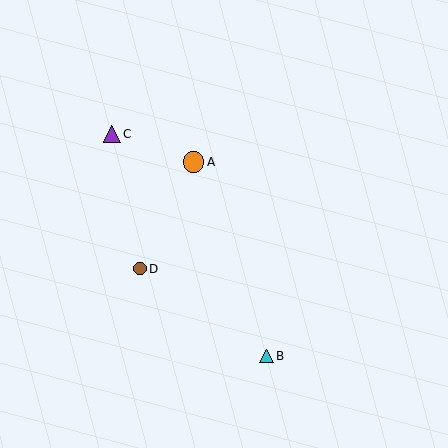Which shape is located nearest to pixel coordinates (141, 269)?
The brown circle (labeled D) at (140, 269) is nearest to that location.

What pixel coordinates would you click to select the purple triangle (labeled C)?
Click at (112, 134) to select the purple triangle C.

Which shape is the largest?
The orange circle (labeled A) is the largest.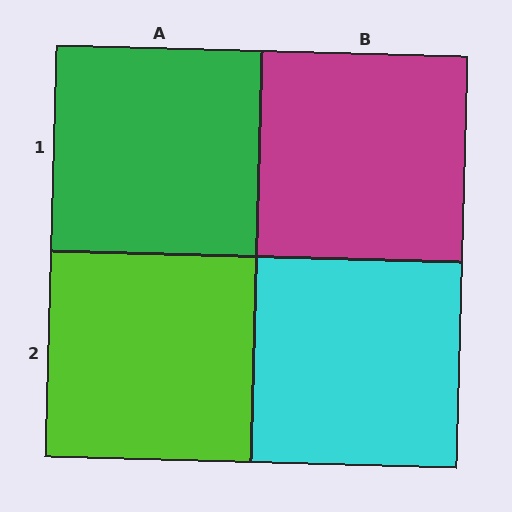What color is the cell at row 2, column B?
Cyan.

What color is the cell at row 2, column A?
Lime.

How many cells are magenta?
1 cell is magenta.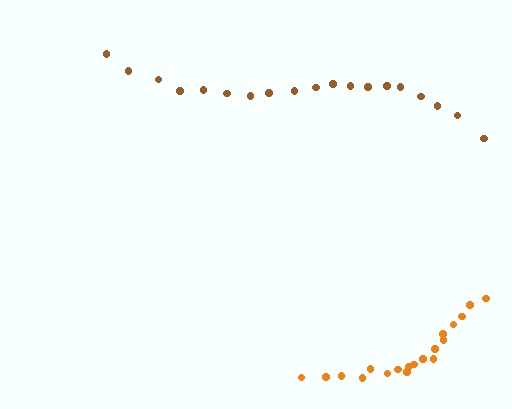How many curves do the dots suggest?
There are 2 distinct paths.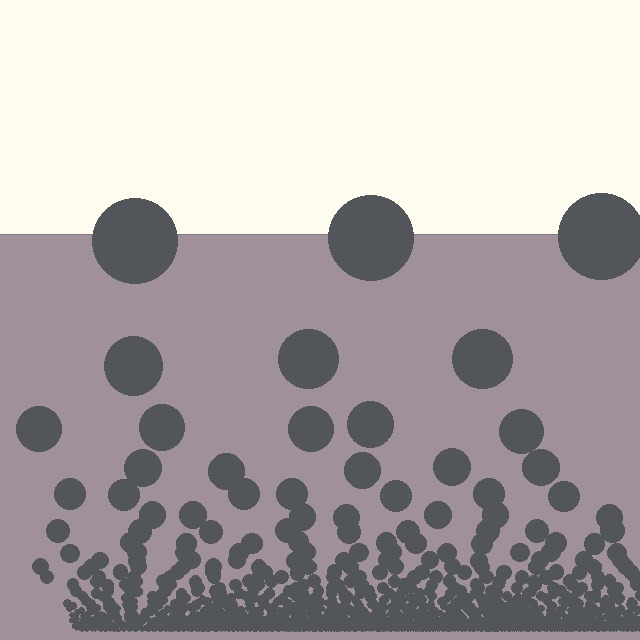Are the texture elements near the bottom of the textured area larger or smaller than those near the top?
Smaller. The gradient is inverted — elements near the bottom are smaller and denser.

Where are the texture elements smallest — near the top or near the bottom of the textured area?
Near the bottom.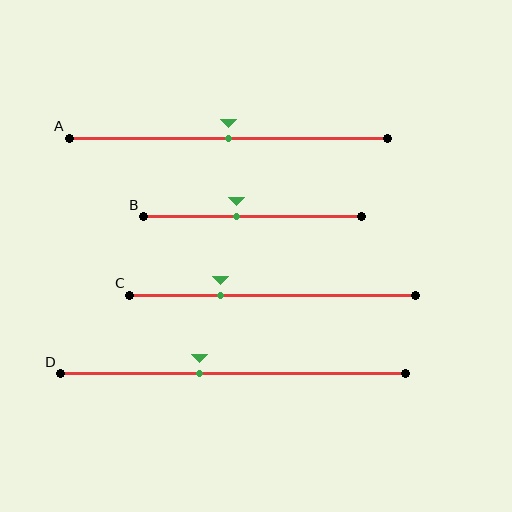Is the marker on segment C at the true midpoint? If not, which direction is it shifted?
No, the marker on segment C is shifted to the left by about 18% of the segment length.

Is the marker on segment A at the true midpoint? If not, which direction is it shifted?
Yes, the marker on segment A is at the true midpoint.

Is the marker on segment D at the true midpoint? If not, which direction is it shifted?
No, the marker on segment D is shifted to the left by about 10% of the segment length.